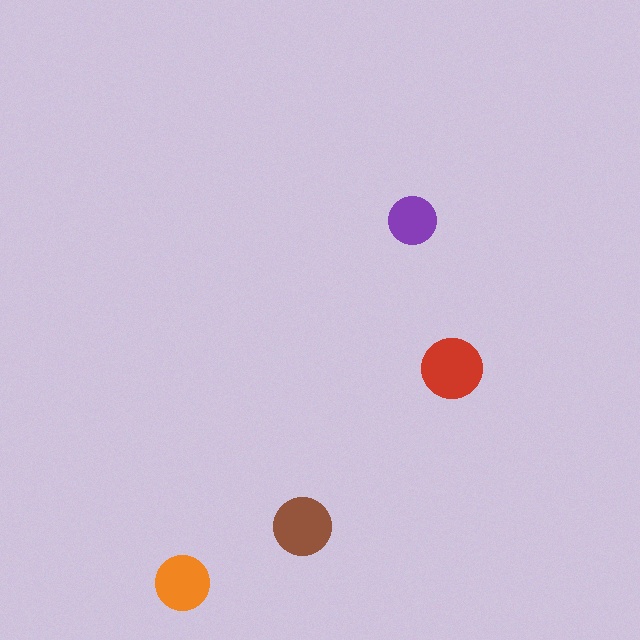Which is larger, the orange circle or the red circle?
The red one.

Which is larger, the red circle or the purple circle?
The red one.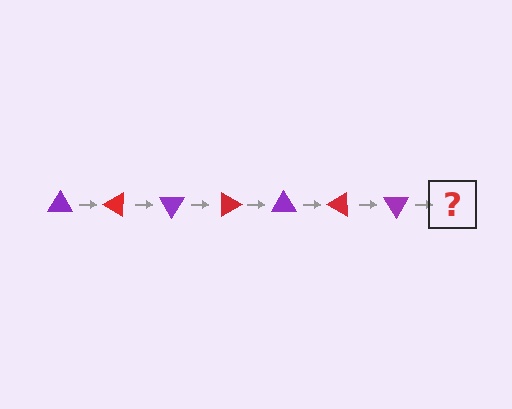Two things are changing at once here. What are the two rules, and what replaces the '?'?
The two rules are that it rotates 30 degrees each step and the color cycles through purple and red. The '?' should be a red triangle, rotated 210 degrees from the start.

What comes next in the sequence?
The next element should be a red triangle, rotated 210 degrees from the start.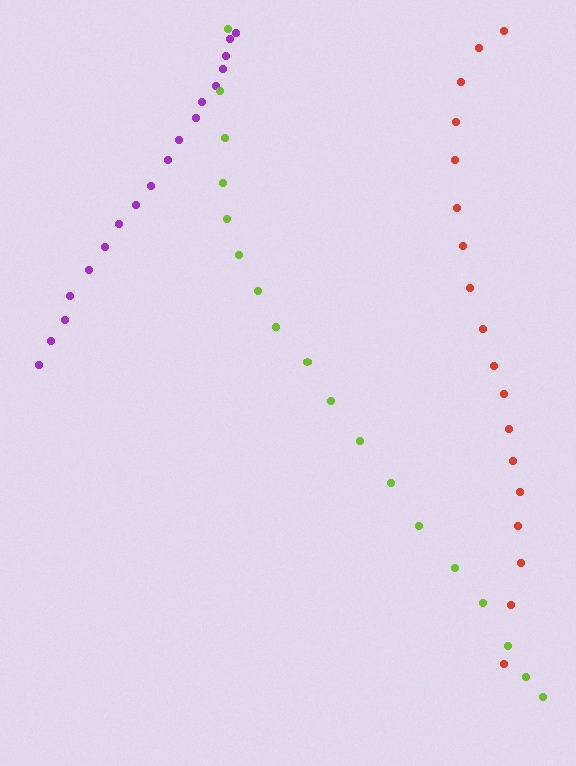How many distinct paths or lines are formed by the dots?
There are 3 distinct paths.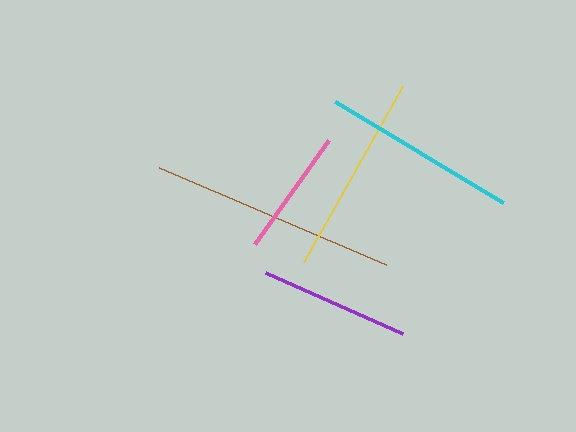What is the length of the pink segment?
The pink segment is approximately 128 pixels long.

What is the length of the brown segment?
The brown segment is approximately 247 pixels long.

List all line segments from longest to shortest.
From longest to shortest: brown, yellow, cyan, purple, pink.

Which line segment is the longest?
The brown line is the longest at approximately 247 pixels.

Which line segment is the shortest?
The pink line is the shortest at approximately 128 pixels.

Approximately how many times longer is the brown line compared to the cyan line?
The brown line is approximately 1.3 times the length of the cyan line.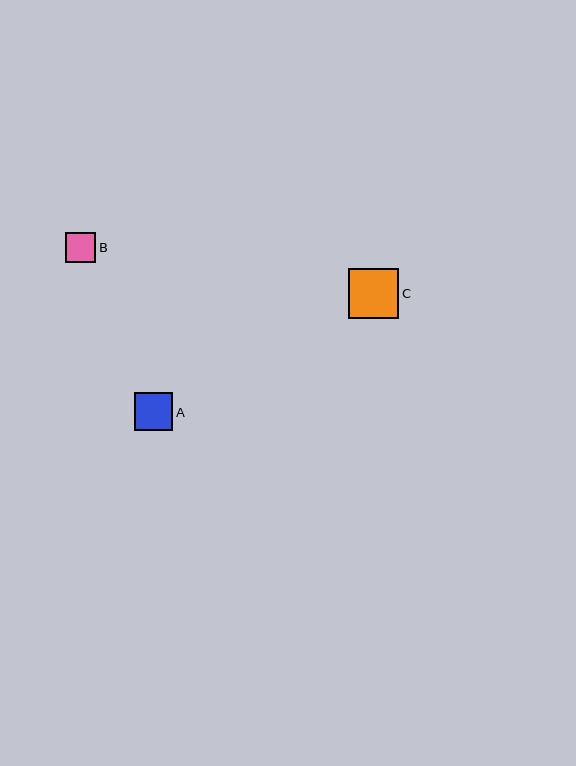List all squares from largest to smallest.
From largest to smallest: C, A, B.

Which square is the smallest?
Square B is the smallest with a size of approximately 30 pixels.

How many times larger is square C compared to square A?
Square C is approximately 1.3 times the size of square A.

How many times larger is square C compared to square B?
Square C is approximately 1.7 times the size of square B.